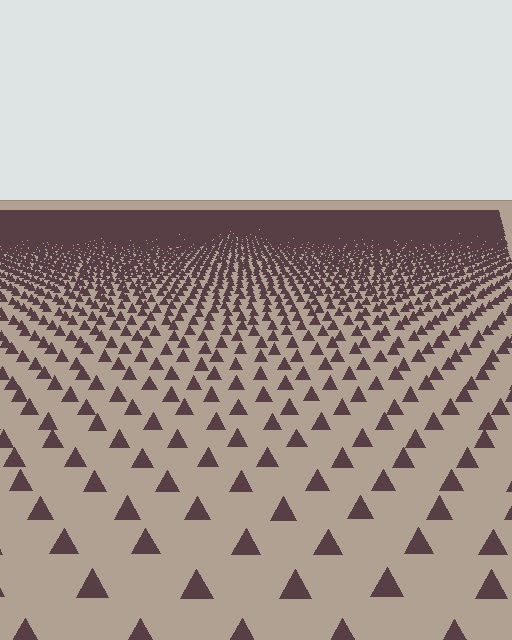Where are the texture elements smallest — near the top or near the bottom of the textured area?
Near the top.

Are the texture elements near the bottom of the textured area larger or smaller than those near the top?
Larger. Near the bottom, elements are closer to the viewer and appear at a bigger on-screen size.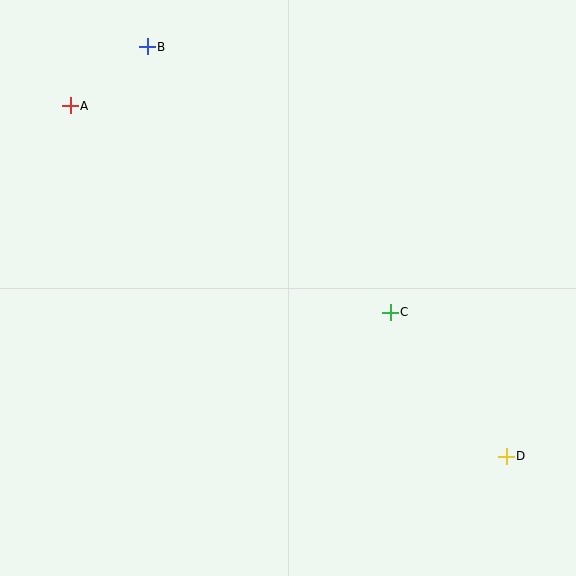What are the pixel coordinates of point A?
Point A is at (70, 106).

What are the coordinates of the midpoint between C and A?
The midpoint between C and A is at (230, 209).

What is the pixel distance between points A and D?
The distance between A and D is 560 pixels.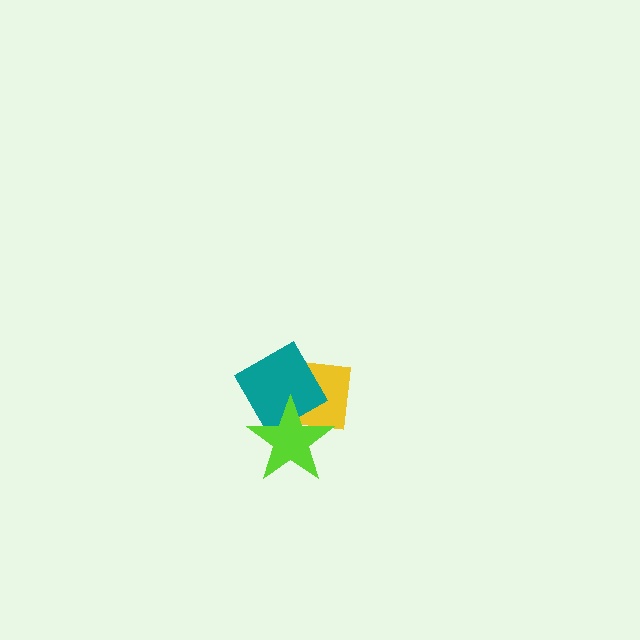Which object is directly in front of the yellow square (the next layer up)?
The teal diamond is directly in front of the yellow square.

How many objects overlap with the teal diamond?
2 objects overlap with the teal diamond.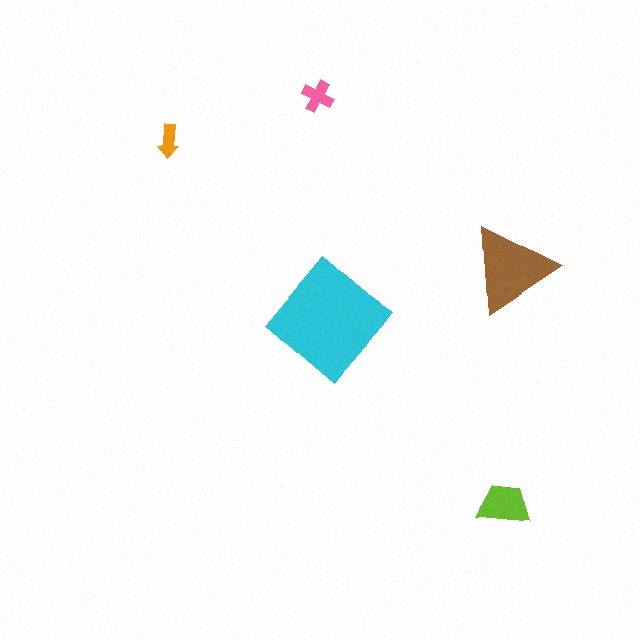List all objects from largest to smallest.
The cyan diamond, the brown triangle, the lime trapezoid, the pink cross, the orange arrow.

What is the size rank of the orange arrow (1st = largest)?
5th.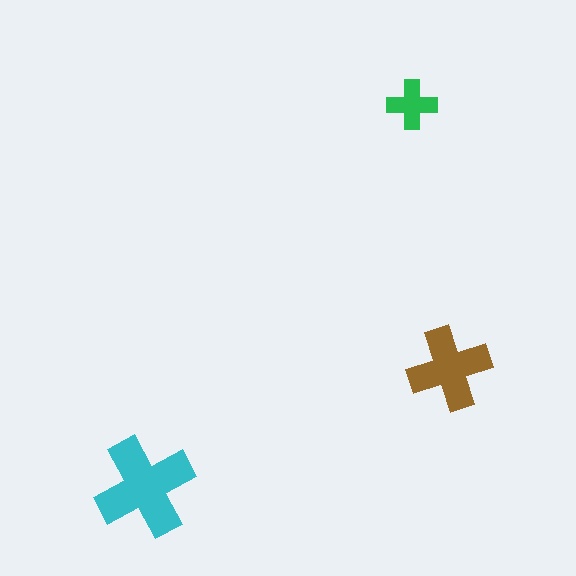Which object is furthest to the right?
The brown cross is rightmost.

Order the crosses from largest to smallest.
the cyan one, the brown one, the green one.